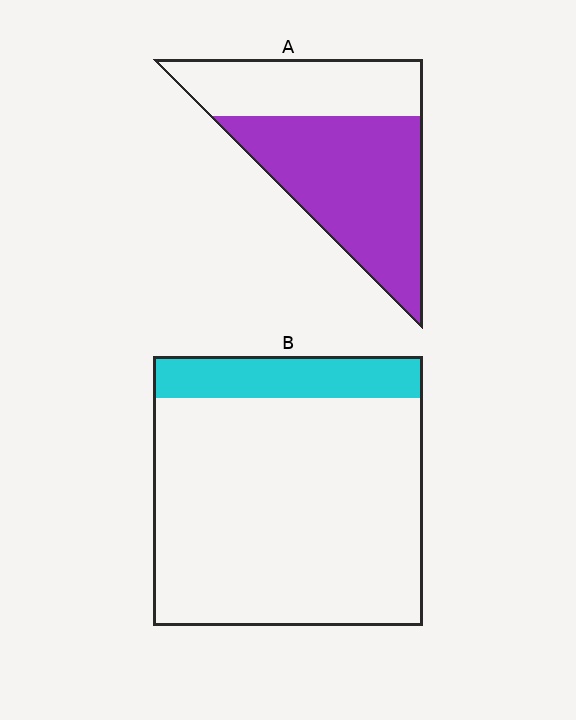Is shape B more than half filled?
No.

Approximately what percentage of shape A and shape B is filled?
A is approximately 60% and B is approximately 15%.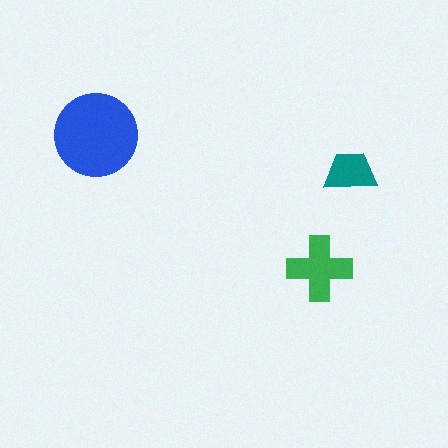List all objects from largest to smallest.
The blue circle, the green cross, the teal trapezoid.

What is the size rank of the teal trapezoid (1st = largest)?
3rd.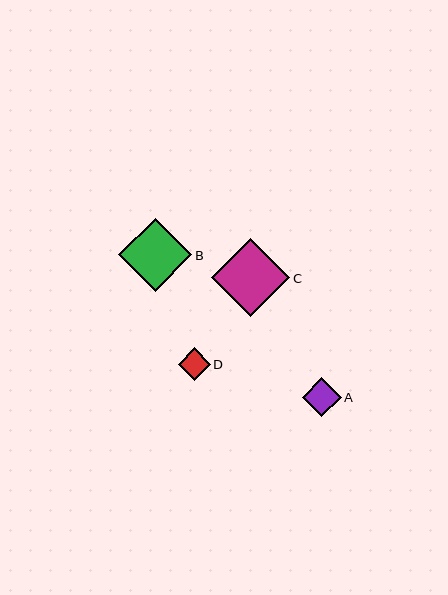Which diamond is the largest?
Diamond C is the largest with a size of approximately 78 pixels.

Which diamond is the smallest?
Diamond D is the smallest with a size of approximately 32 pixels.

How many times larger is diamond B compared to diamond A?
Diamond B is approximately 1.9 times the size of diamond A.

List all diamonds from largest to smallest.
From largest to smallest: C, B, A, D.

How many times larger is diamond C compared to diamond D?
Diamond C is approximately 2.4 times the size of diamond D.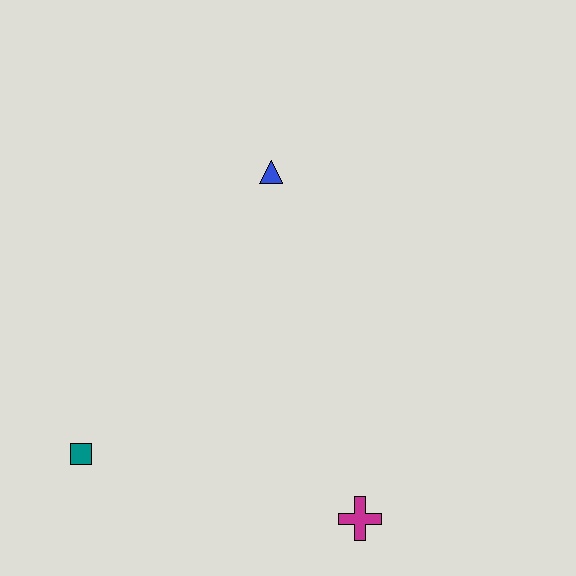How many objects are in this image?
There are 3 objects.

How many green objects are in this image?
There are no green objects.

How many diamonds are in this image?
There are no diamonds.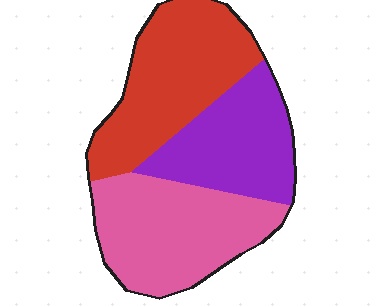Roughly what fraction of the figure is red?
Red takes up about three eighths (3/8) of the figure.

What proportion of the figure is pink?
Pink takes up about three eighths (3/8) of the figure.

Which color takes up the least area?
Purple, at roughly 30%.